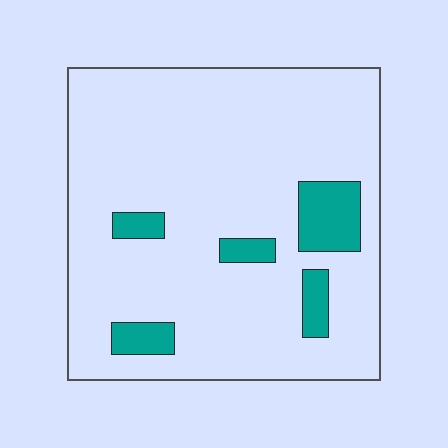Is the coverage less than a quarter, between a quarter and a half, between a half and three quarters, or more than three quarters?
Less than a quarter.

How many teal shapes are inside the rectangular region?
5.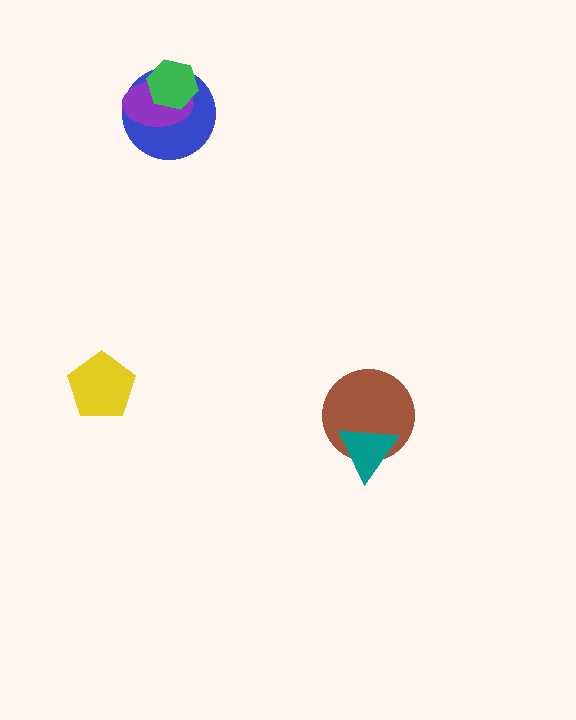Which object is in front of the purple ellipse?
The green hexagon is in front of the purple ellipse.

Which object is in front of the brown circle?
The teal triangle is in front of the brown circle.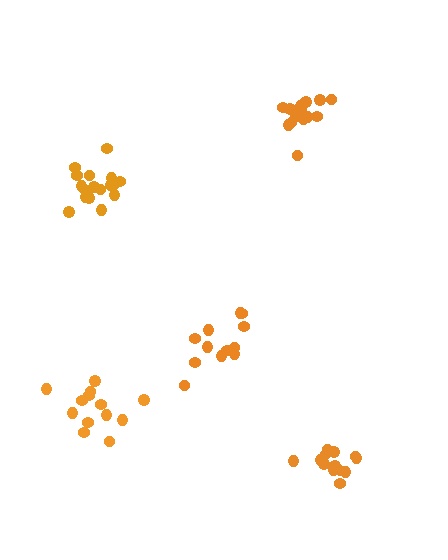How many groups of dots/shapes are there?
There are 5 groups.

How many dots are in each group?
Group 1: 13 dots, Group 2: 18 dots, Group 3: 16 dots, Group 4: 13 dots, Group 5: 12 dots (72 total).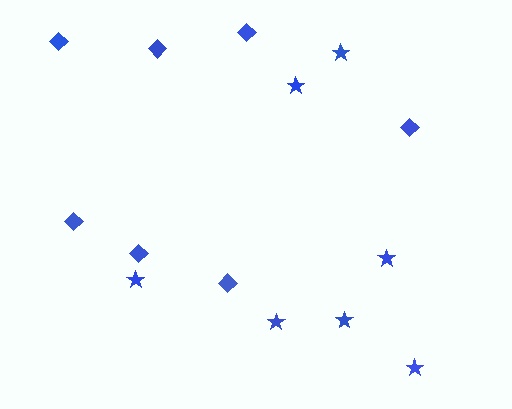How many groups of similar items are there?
There are 2 groups: one group of diamonds (7) and one group of stars (7).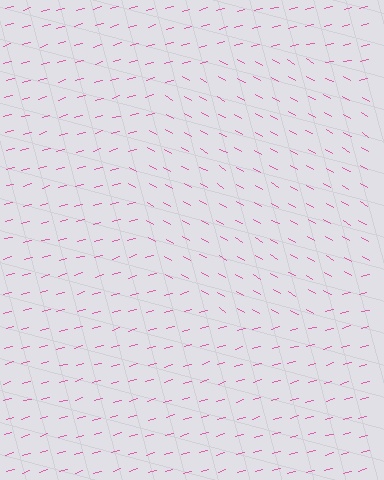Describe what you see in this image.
The image is filled with small pink line segments. A circle region in the image has lines oriented differently from the surrounding lines, creating a visible texture boundary.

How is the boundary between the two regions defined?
The boundary is defined purely by a change in line orientation (approximately 45 degrees difference). All lines are the same color and thickness.